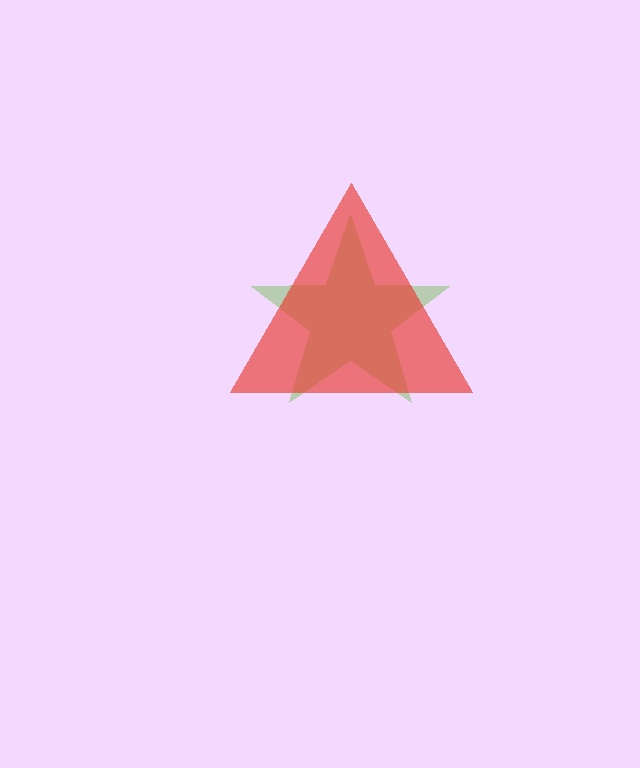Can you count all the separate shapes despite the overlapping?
Yes, there are 2 separate shapes.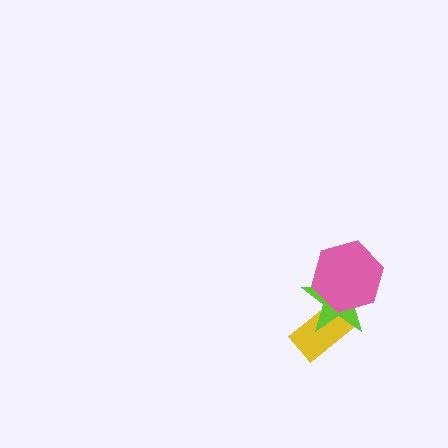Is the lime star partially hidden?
Yes, it is partially covered by another shape.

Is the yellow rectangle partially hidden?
Yes, it is partially covered by another shape.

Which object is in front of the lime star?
The pink hexagon is in front of the lime star.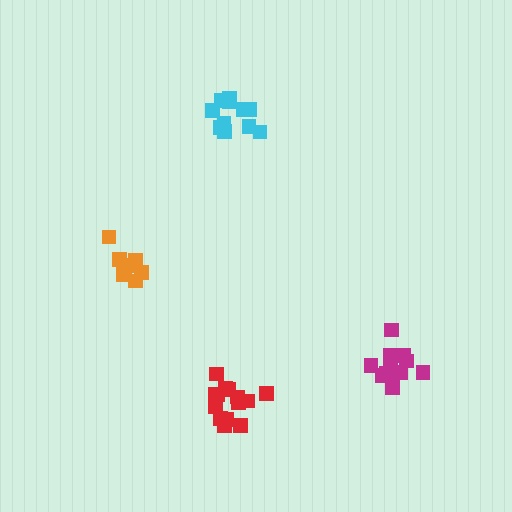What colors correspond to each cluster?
The clusters are colored: red, cyan, orange, magenta.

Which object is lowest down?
The red cluster is bottommost.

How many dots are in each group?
Group 1: 14 dots, Group 2: 11 dots, Group 3: 8 dots, Group 4: 11 dots (44 total).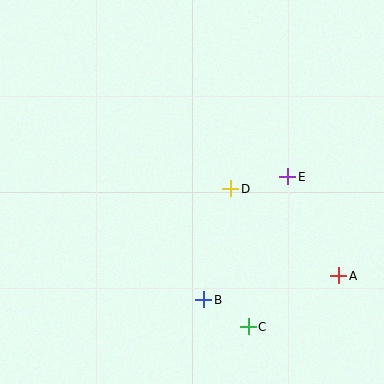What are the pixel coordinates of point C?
Point C is at (248, 327).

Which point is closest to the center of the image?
Point D at (231, 189) is closest to the center.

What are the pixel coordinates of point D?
Point D is at (231, 189).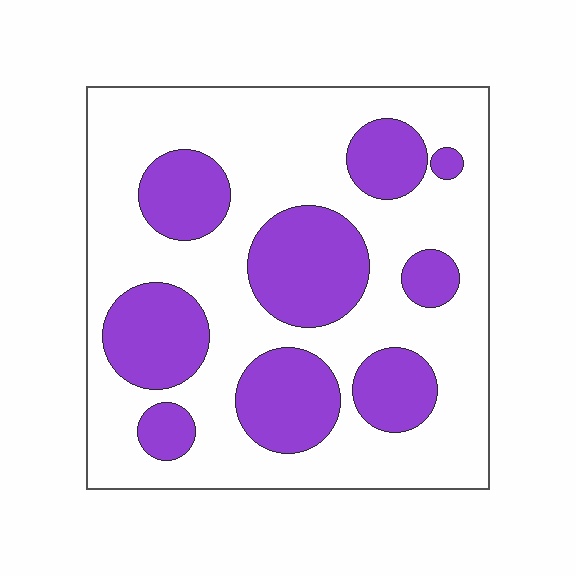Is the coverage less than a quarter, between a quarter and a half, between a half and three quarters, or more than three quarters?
Between a quarter and a half.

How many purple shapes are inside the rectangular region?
9.